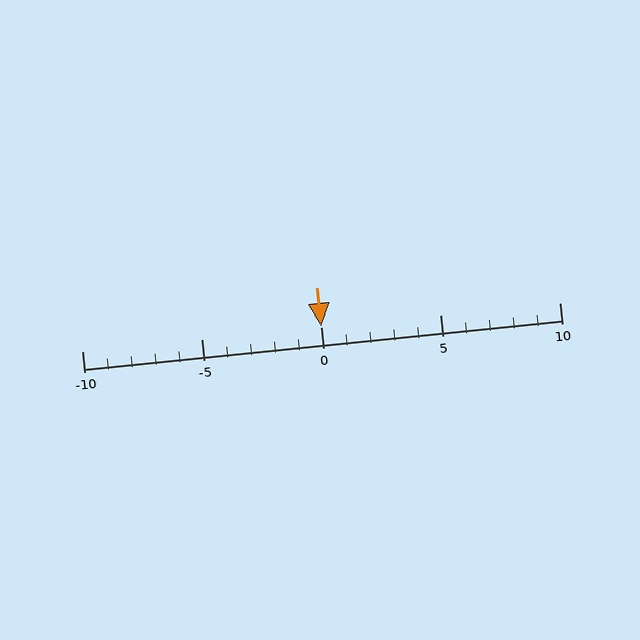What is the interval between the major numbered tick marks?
The major tick marks are spaced 5 units apart.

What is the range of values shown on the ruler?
The ruler shows values from -10 to 10.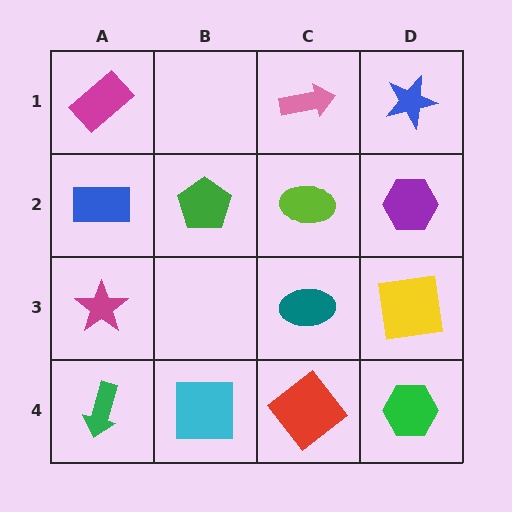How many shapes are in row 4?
4 shapes.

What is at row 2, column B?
A green pentagon.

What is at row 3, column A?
A magenta star.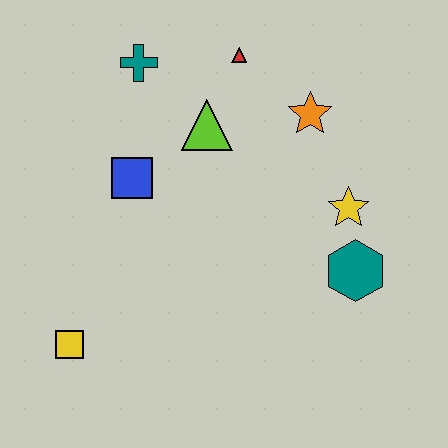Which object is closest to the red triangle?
The lime triangle is closest to the red triangle.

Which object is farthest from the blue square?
The teal hexagon is farthest from the blue square.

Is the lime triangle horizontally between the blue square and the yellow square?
No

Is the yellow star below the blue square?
Yes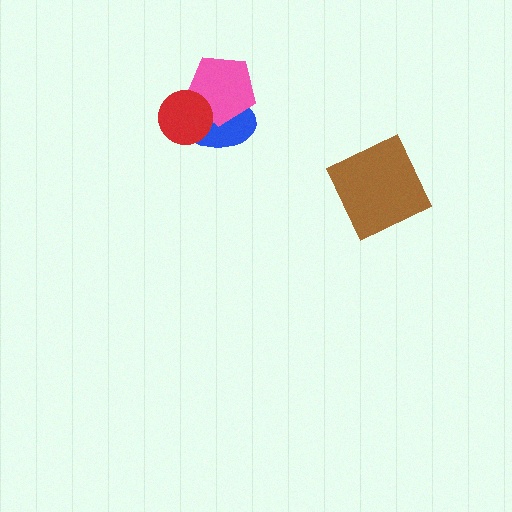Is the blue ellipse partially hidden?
Yes, it is partially covered by another shape.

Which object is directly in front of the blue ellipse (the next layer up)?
The pink pentagon is directly in front of the blue ellipse.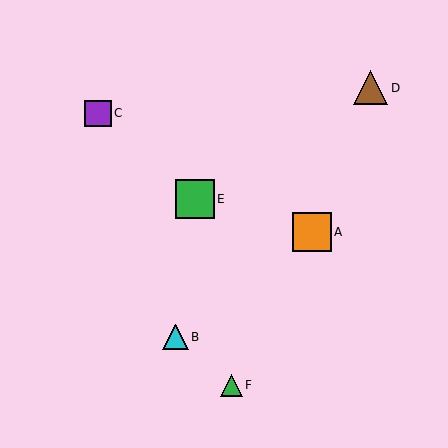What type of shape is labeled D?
Shape D is a brown triangle.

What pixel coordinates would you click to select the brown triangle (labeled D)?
Click at (371, 88) to select the brown triangle D.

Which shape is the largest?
The orange square (labeled A) is the largest.